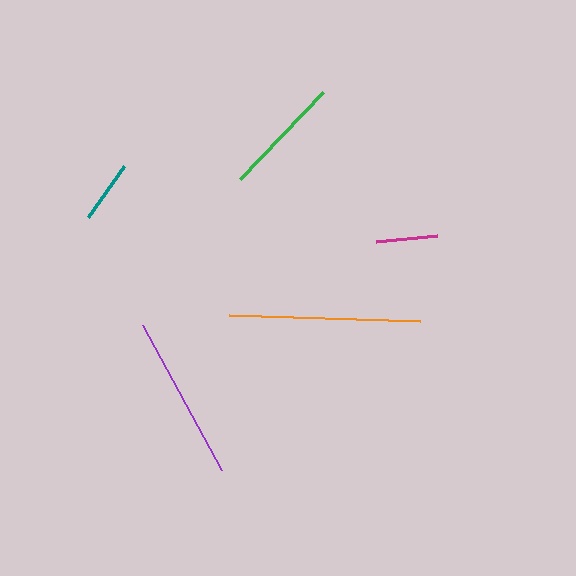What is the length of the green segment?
The green segment is approximately 120 pixels long.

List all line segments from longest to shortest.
From longest to shortest: orange, purple, green, teal, magenta.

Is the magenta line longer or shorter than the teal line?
The teal line is longer than the magenta line.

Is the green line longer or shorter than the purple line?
The purple line is longer than the green line.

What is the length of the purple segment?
The purple segment is approximately 165 pixels long.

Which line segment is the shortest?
The magenta line is the shortest at approximately 61 pixels.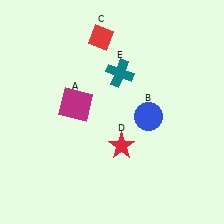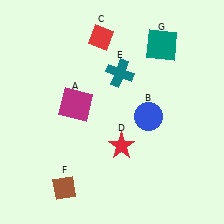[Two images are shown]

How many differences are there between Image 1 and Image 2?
There are 2 differences between the two images.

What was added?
A brown diamond (F), a teal square (G) were added in Image 2.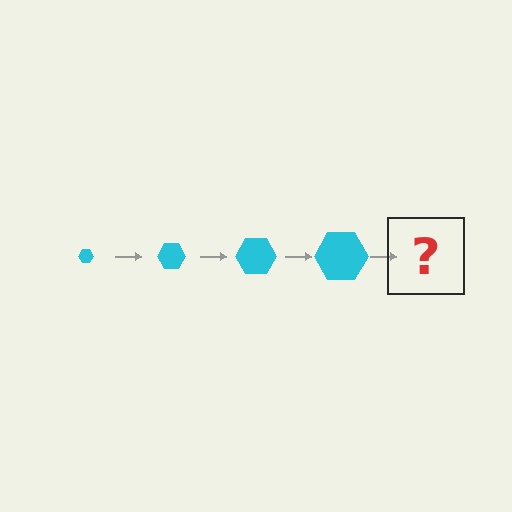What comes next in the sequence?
The next element should be a cyan hexagon, larger than the previous one.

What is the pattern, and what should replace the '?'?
The pattern is that the hexagon gets progressively larger each step. The '?' should be a cyan hexagon, larger than the previous one.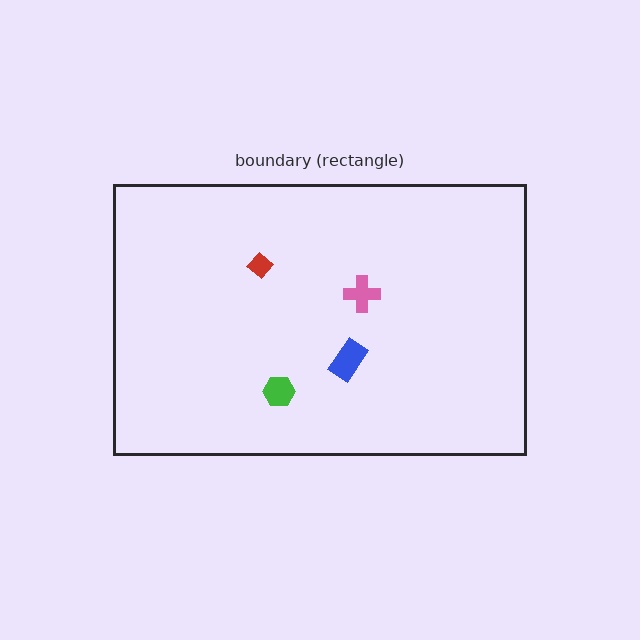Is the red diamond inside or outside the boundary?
Inside.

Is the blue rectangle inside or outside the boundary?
Inside.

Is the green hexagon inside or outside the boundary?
Inside.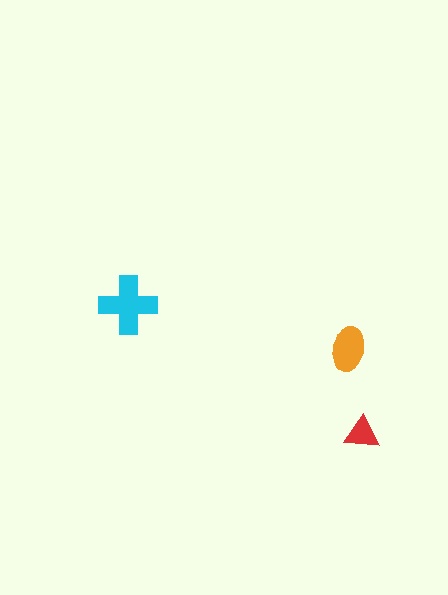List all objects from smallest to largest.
The red triangle, the orange ellipse, the cyan cross.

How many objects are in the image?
There are 3 objects in the image.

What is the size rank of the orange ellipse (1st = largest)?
2nd.